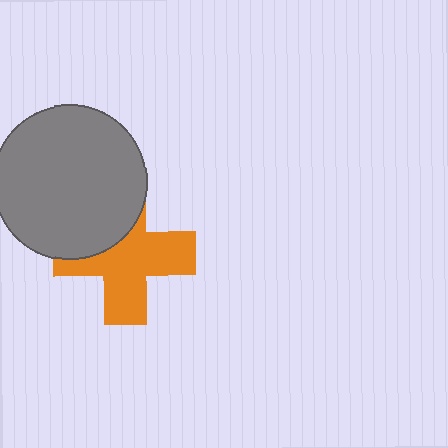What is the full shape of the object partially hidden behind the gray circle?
The partially hidden object is an orange cross.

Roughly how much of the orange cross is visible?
Most of it is visible (roughly 66%).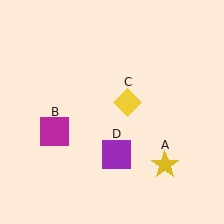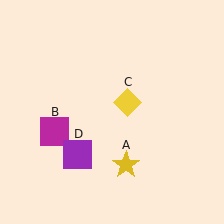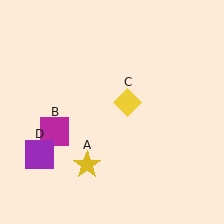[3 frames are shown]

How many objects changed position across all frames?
2 objects changed position: yellow star (object A), purple square (object D).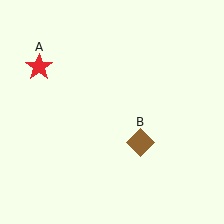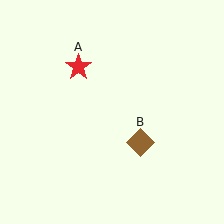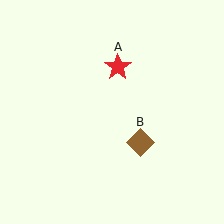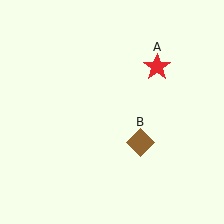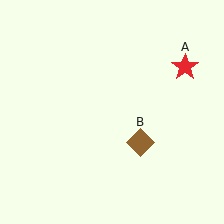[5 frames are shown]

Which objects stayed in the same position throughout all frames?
Brown diamond (object B) remained stationary.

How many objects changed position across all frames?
1 object changed position: red star (object A).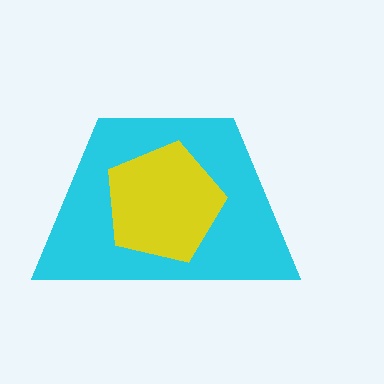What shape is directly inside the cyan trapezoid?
The yellow pentagon.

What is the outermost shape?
The cyan trapezoid.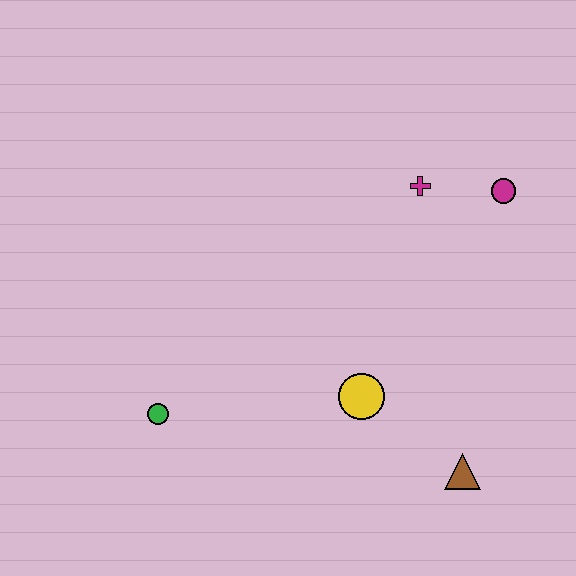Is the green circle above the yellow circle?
No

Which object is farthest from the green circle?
The magenta circle is farthest from the green circle.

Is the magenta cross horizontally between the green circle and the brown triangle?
Yes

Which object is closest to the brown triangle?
The yellow circle is closest to the brown triangle.